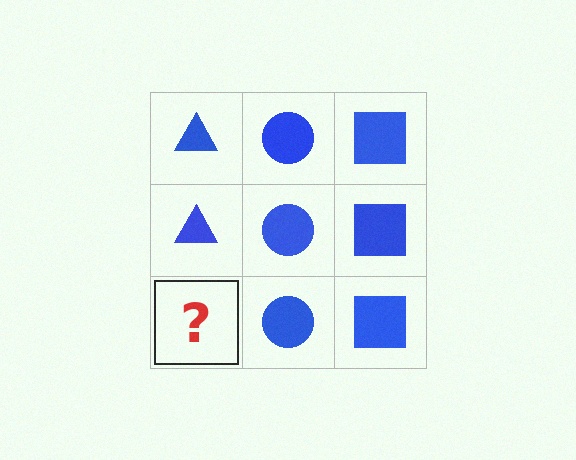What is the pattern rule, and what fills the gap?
The rule is that each column has a consistent shape. The gap should be filled with a blue triangle.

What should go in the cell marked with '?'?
The missing cell should contain a blue triangle.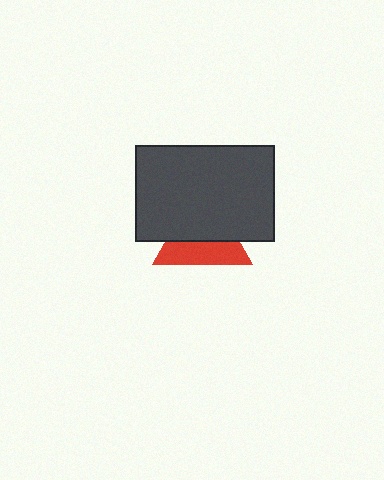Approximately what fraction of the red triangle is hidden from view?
Roughly 53% of the red triangle is hidden behind the dark gray rectangle.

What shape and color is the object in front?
The object in front is a dark gray rectangle.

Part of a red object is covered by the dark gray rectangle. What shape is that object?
It is a triangle.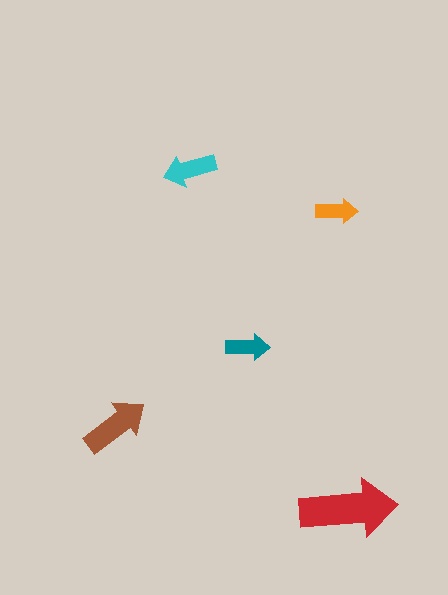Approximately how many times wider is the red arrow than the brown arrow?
About 1.5 times wider.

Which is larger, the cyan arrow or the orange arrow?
The cyan one.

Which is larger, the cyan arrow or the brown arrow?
The brown one.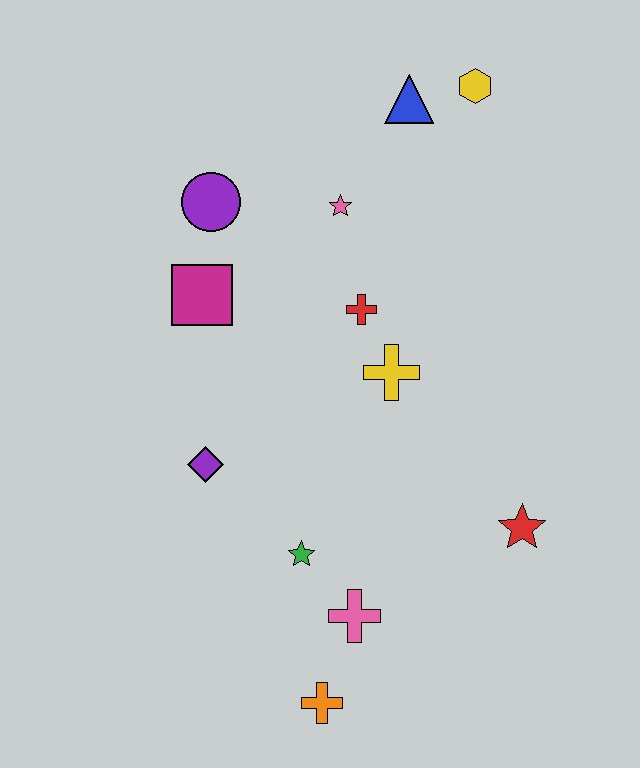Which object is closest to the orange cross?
The pink cross is closest to the orange cross.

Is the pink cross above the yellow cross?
No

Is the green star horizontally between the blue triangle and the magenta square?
Yes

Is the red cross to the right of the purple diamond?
Yes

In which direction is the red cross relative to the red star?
The red cross is above the red star.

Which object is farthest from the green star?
The yellow hexagon is farthest from the green star.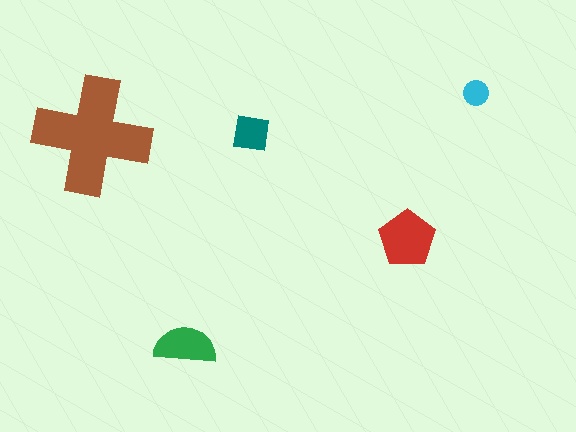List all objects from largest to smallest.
The brown cross, the red pentagon, the green semicircle, the teal square, the cyan circle.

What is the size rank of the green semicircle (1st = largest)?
3rd.